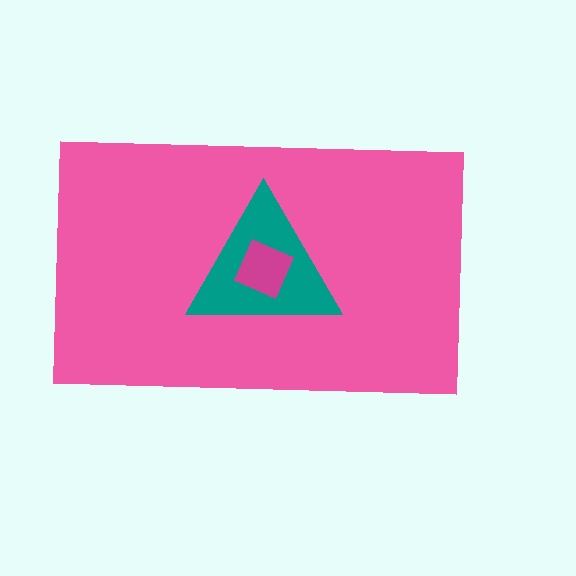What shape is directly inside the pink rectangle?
The teal triangle.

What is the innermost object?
The magenta square.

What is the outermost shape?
The pink rectangle.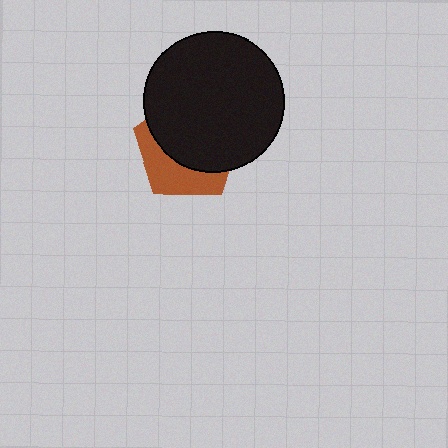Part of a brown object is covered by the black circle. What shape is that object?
It is a pentagon.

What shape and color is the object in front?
The object in front is a black circle.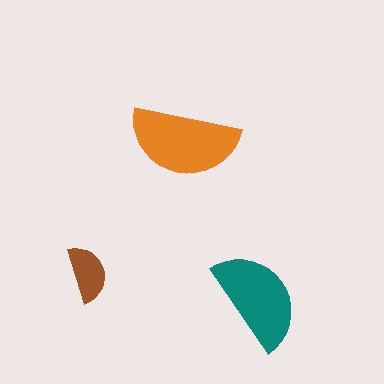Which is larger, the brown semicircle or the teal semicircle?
The teal one.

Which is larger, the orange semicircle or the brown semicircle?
The orange one.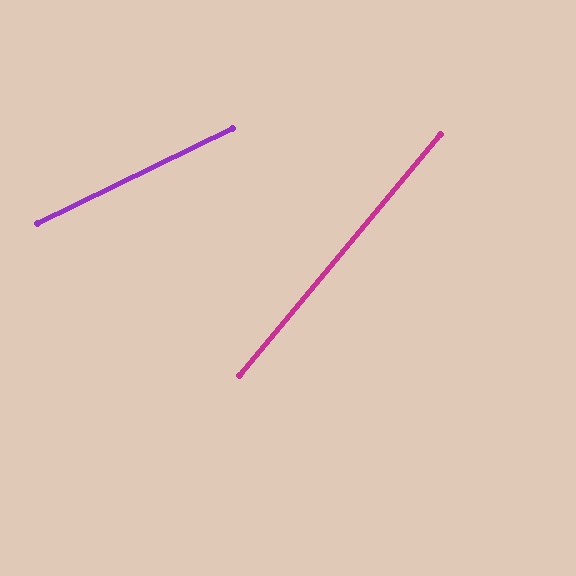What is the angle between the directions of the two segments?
Approximately 24 degrees.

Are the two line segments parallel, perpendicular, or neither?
Neither parallel nor perpendicular — they differ by about 24°.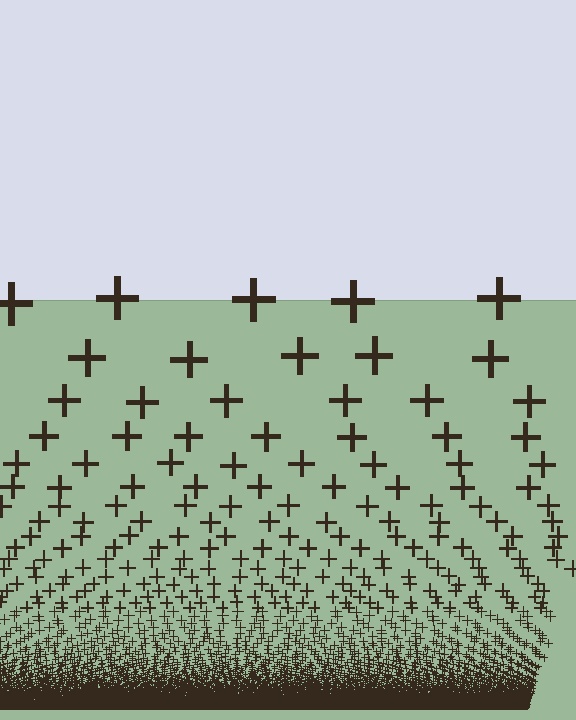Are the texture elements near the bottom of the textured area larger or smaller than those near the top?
Smaller. The gradient is inverted — elements near the bottom are smaller and denser.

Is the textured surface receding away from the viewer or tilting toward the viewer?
The surface appears to tilt toward the viewer. Texture elements get larger and sparser toward the top.